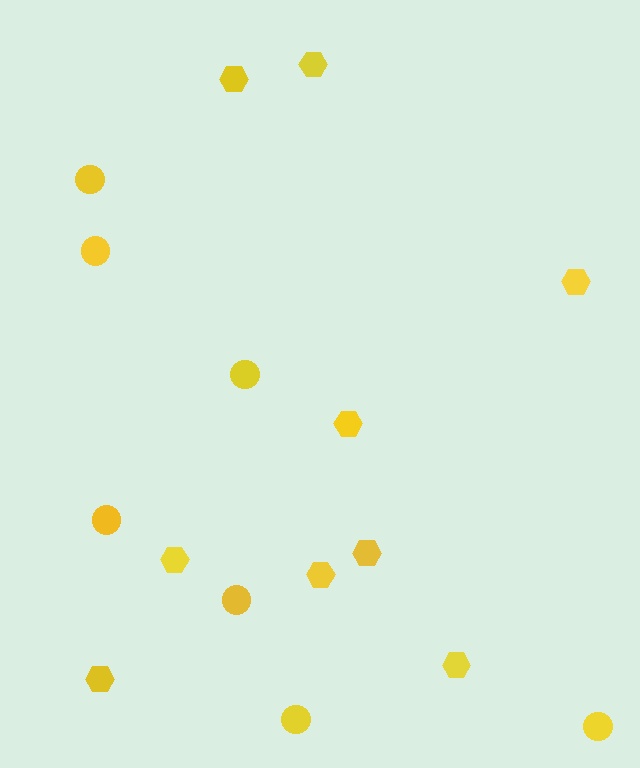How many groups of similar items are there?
There are 2 groups: one group of circles (7) and one group of hexagons (9).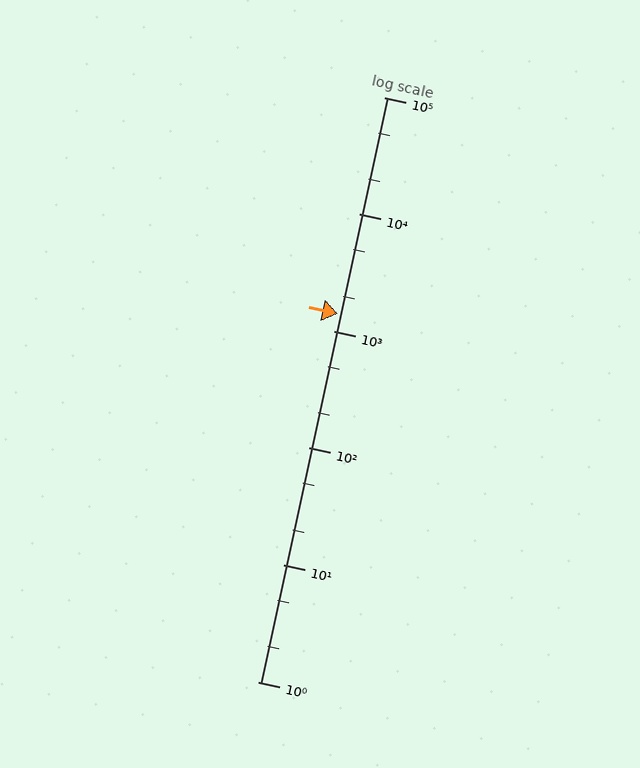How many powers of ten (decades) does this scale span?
The scale spans 5 decades, from 1 to 100000.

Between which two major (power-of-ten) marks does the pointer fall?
The pointer is between 1000 and 10000.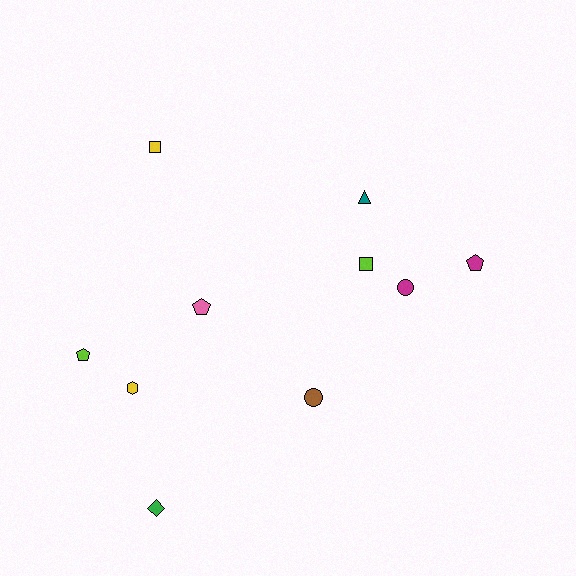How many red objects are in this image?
There are no red objects.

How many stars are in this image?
There are no stars.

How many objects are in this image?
There are 10 objects.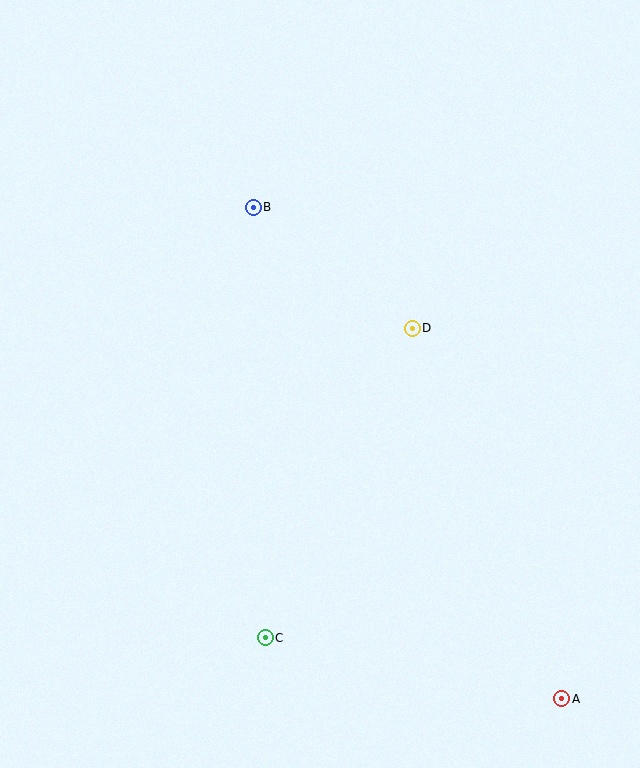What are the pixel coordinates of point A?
Point A is at (562, 699).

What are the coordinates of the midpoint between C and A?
The midpoint between C and A is at (413, 668).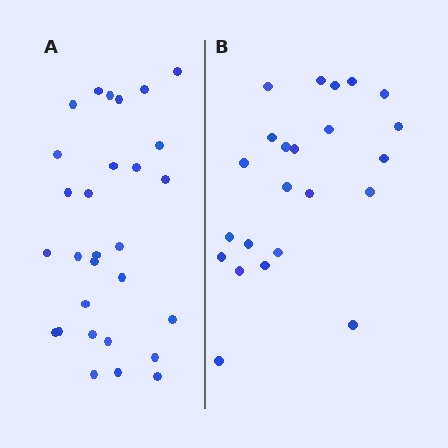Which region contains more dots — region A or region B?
Region A (the left region) has more dots.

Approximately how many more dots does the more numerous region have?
Region A has about 6 more dots than region B.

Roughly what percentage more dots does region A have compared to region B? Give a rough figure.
About 25% more.